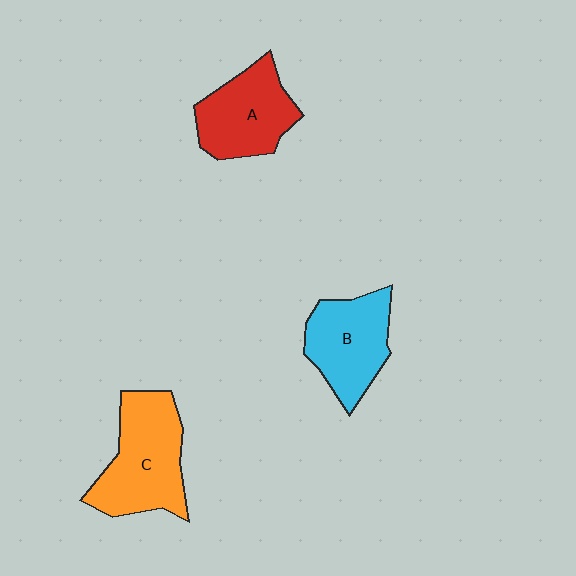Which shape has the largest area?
Shape C (orange).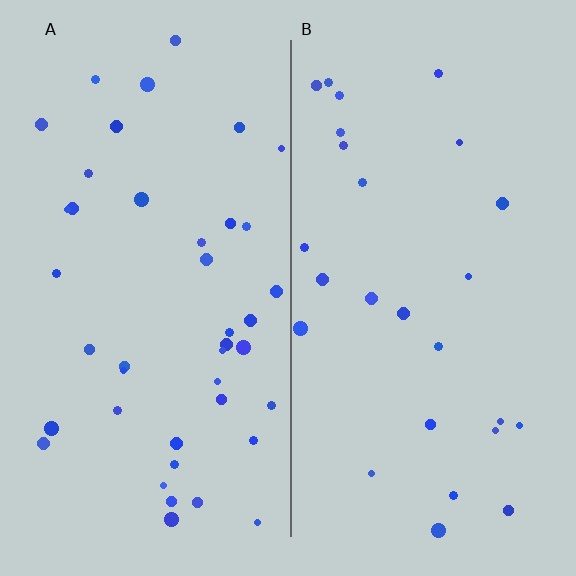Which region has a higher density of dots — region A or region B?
A (the left).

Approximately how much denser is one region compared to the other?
Approximately 1.6× — region A over region B.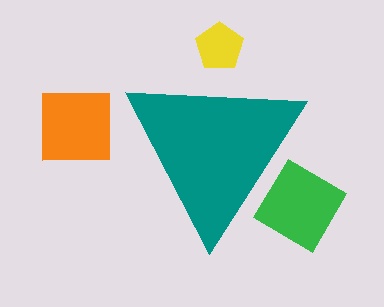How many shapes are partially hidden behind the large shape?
2 shapes are partially hidden.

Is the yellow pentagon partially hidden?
Yes, the yellow pentagon is partially hidden behind the teal triangle.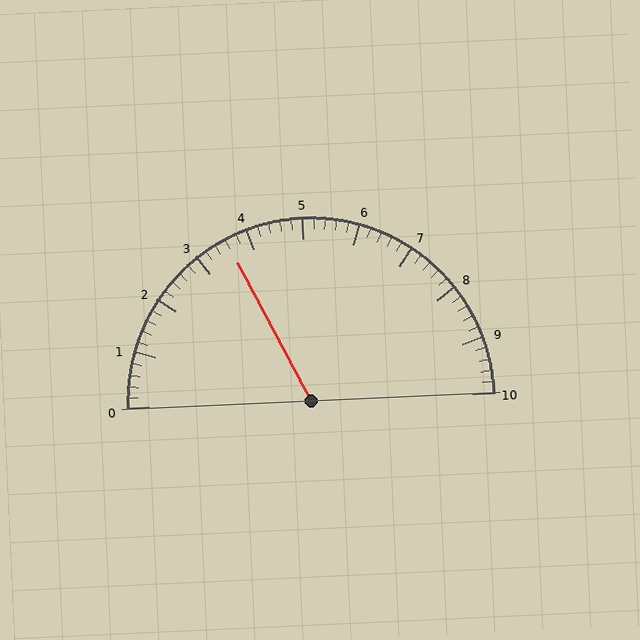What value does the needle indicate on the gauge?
The needle indicates approximately 3.6.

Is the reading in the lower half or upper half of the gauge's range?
The reading is in the lower half of the range (0 to 10).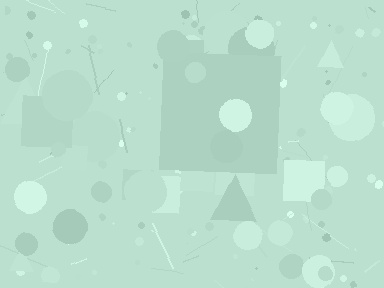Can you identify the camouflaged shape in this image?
The camouflaged shape is a square.